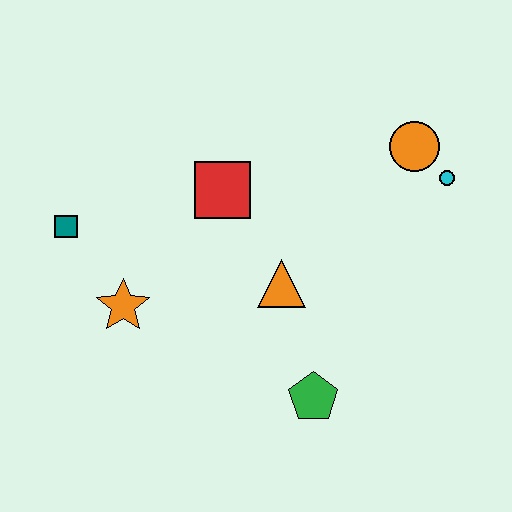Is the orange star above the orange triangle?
No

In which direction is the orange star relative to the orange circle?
The orange star is to the left of the orange circle.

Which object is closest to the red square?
The orange triangle is closest to the red square.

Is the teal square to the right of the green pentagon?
No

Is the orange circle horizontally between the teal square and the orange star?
No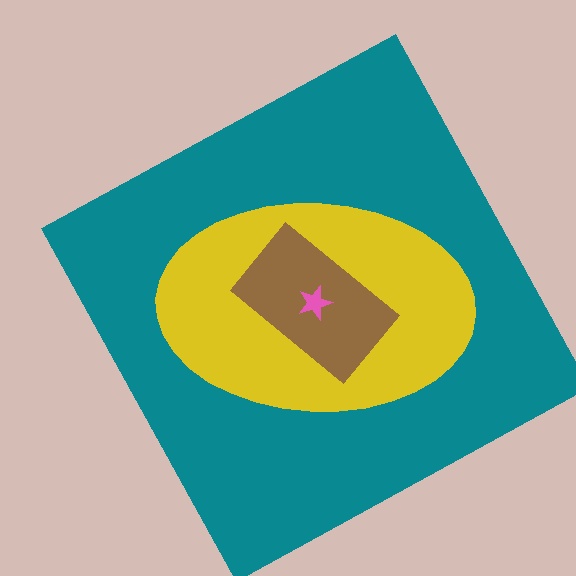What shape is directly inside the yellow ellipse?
The brown rectangle.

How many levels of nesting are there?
4.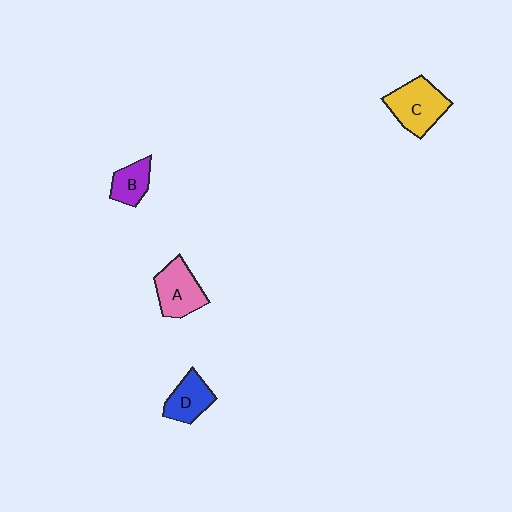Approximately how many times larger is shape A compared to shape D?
Approximately 1.3 times.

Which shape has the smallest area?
Shape B (purple).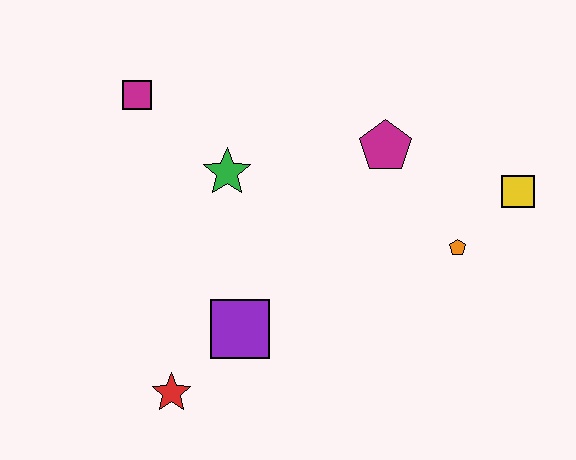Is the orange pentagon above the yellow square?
No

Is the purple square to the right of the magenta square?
Yes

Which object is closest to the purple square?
The red star is closest to the purple square.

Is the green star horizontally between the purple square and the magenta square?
Yes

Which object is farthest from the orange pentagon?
The magenta square is farthest from the orange pentagon.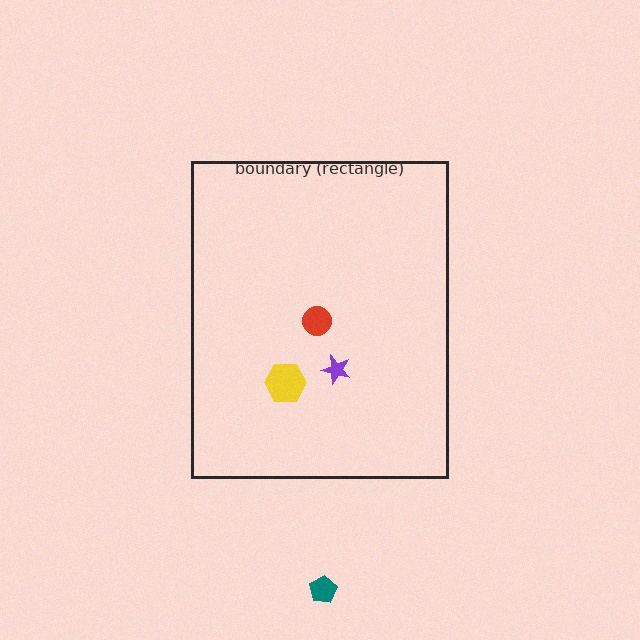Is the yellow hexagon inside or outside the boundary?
Inside.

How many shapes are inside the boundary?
3 inside, 1 outside.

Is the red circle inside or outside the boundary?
Inside.